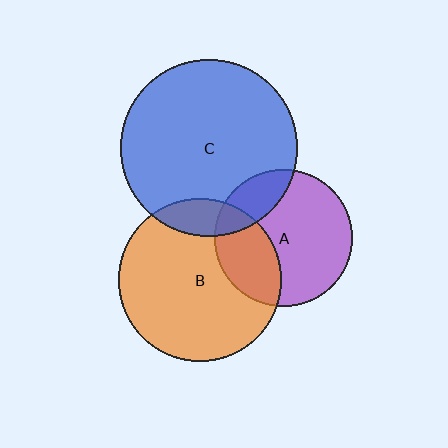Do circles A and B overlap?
Yes.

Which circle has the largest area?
Circle C (blue).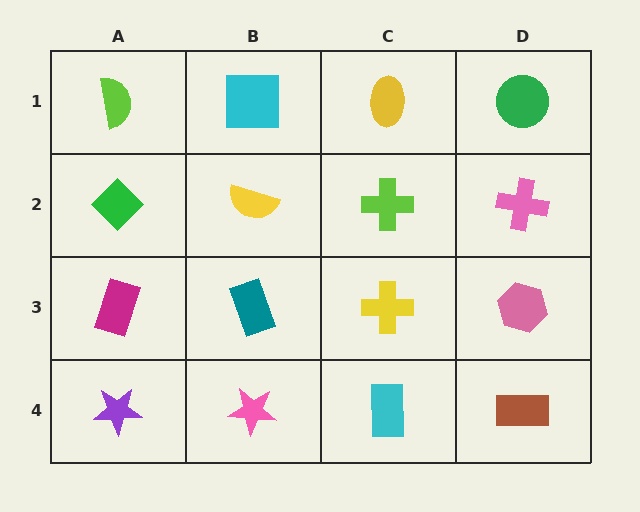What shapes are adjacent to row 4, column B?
A teal rectangle (row 3, column B), a purple star (row 4, column A), a cyan rectangle (row 4, column C).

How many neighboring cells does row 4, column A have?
2.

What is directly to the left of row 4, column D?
A cyan rectangle.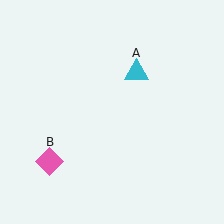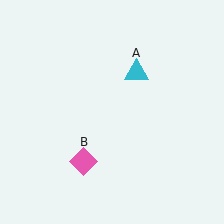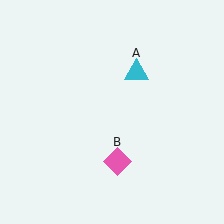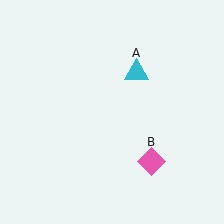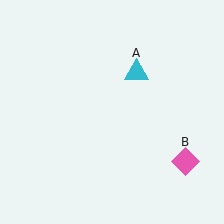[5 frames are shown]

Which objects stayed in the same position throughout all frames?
Cyan triangle (object A) remained stationary.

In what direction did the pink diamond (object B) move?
The pink diamond (object B) moved right.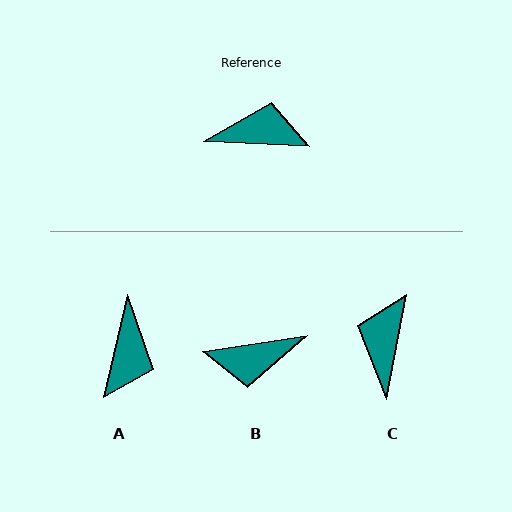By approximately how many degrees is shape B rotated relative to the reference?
Approximately 169 degrees clockwise.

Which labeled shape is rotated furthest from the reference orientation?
B, about 169 degrees away.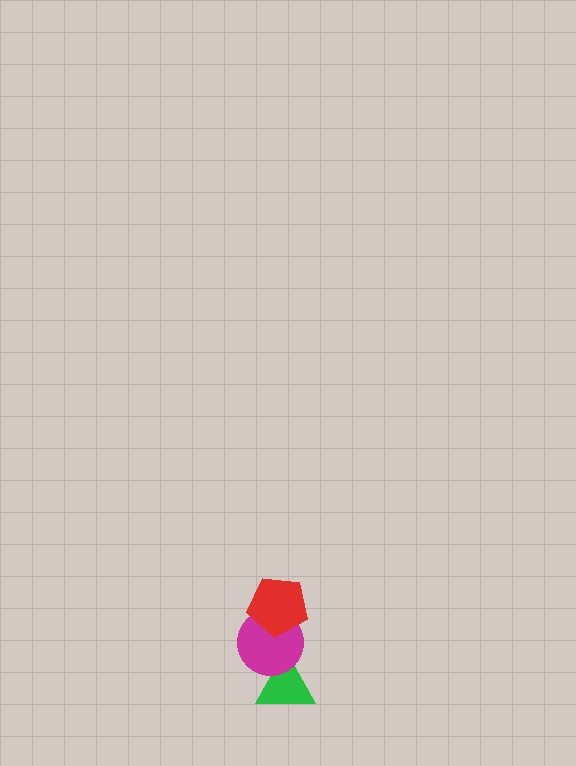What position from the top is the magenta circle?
The magenta circle is 2nd from the top.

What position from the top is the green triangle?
The green triangle is 3rd from the top.